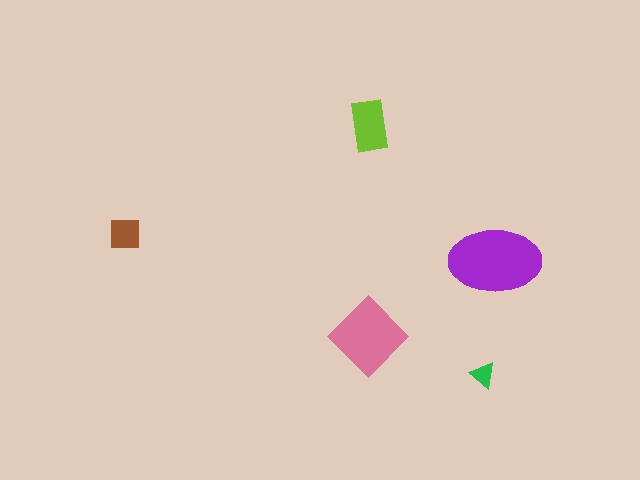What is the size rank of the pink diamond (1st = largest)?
2nd.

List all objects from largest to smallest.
The purple ellipse, the pink diamond, the lime rectangle, the brown square, the green triangle.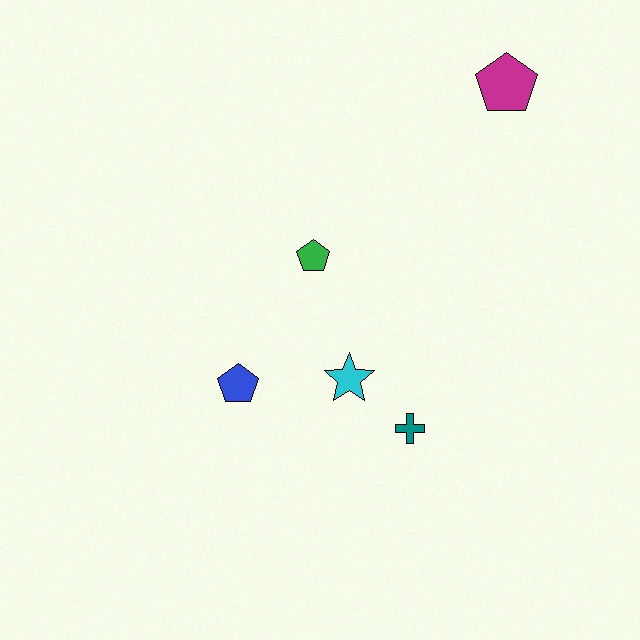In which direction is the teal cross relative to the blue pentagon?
The teal cross is to the right of the blue pentagon.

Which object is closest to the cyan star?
The teal cross is closest to the cyan star.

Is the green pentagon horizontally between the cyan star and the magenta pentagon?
No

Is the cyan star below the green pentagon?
Yes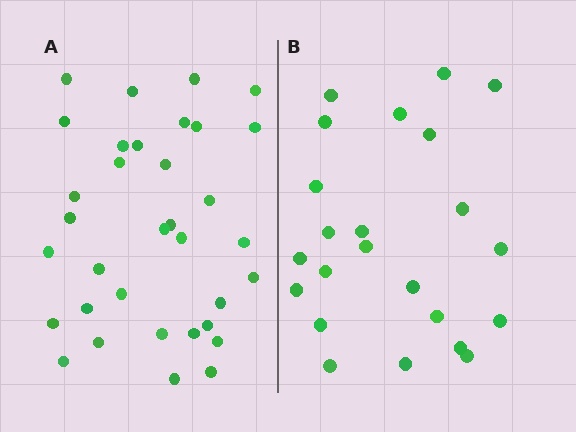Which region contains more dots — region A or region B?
Region A (the left region) has more dots.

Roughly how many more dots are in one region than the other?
Region A has roughly 12 or so more dots than region B.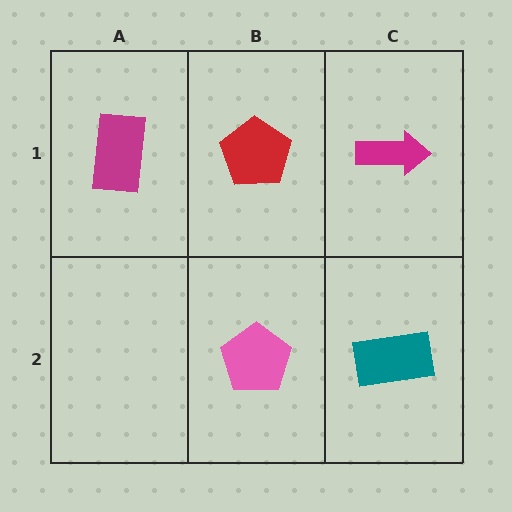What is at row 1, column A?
A magenta rectangle.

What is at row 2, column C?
A teal rectangle.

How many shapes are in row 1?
3 shapes.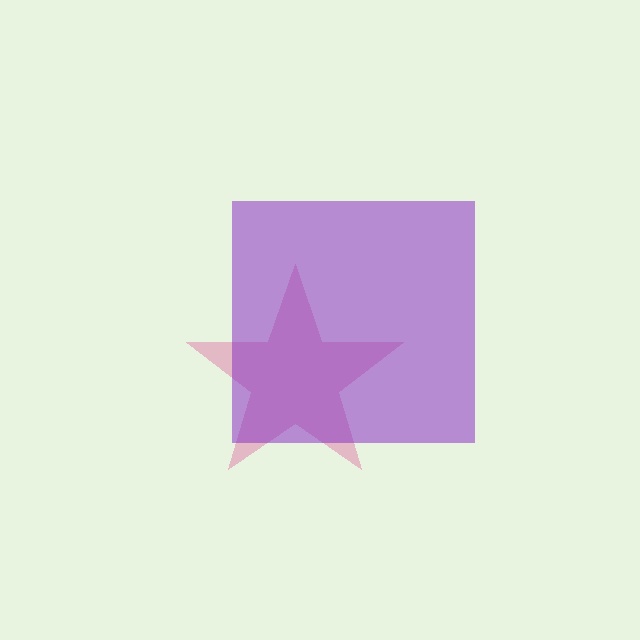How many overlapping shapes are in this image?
There are 2 overlapping shapes in the image.